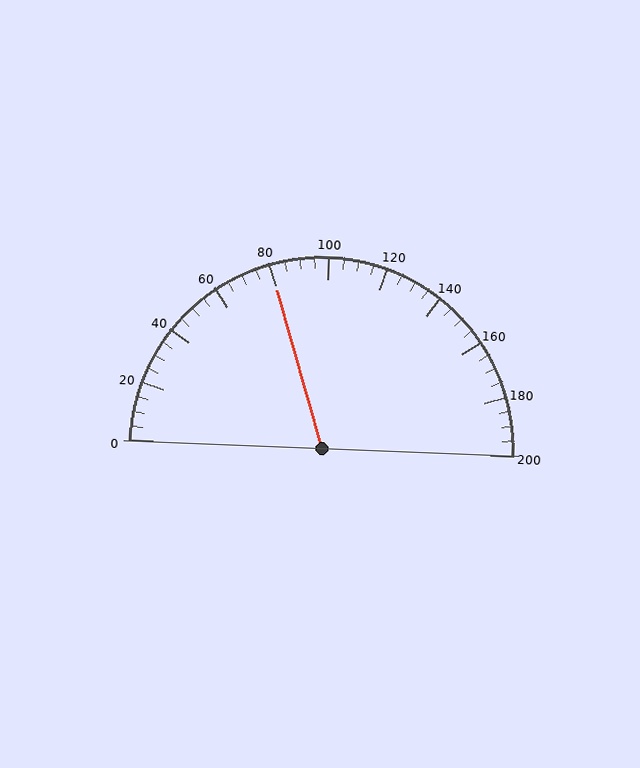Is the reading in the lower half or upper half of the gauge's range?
The reading is in the lower half of the range (0 to 200).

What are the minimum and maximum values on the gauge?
The gauge ranges from 0 to 200.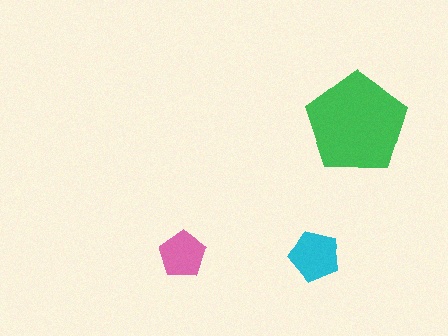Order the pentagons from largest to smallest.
the green one, the cyan one, the pink one.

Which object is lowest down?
The pink pentagon is bottommost.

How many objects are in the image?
There are 3 objects in the image.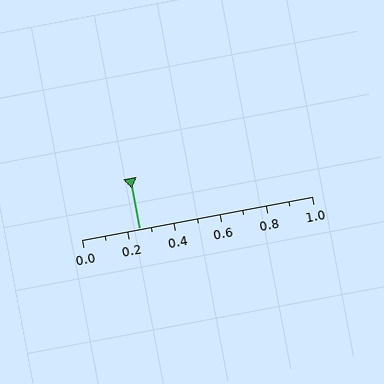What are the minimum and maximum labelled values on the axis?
The axis runs from 0.0 to 1.0.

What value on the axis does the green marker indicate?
The marker indicates approximately 0.25.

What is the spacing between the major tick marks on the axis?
The major ticks are spaced 0.2 apart.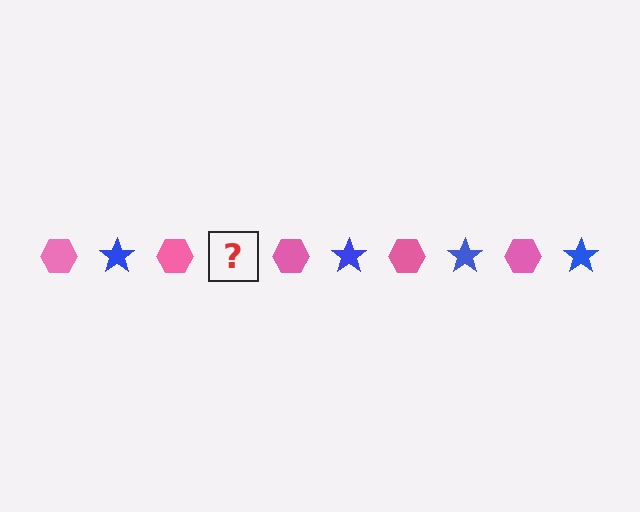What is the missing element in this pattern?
The missing element is a blue star.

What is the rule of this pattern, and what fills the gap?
The rule is that the pattern alternates between pink hexagon and blue star. The gap should be filled with a blue star.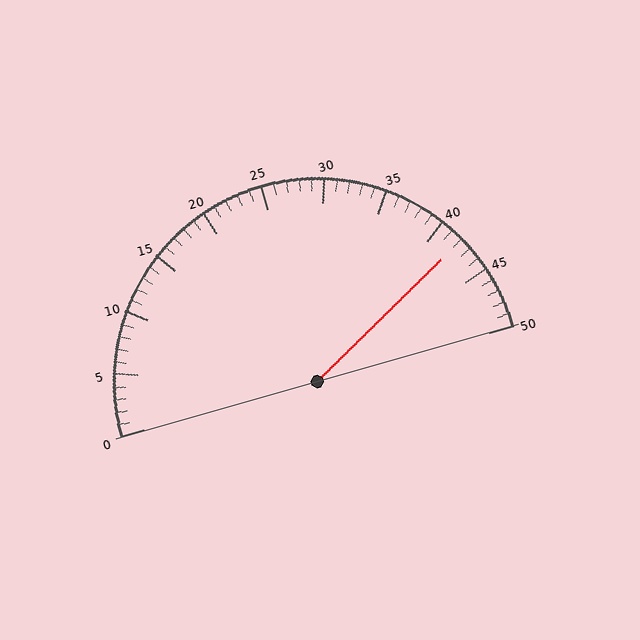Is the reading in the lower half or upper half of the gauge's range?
The reading is in the upper half of the range (0 to 50).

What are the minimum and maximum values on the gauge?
The gauge ranges from 0 to 50.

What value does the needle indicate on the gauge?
The needle indicates approximately 42.